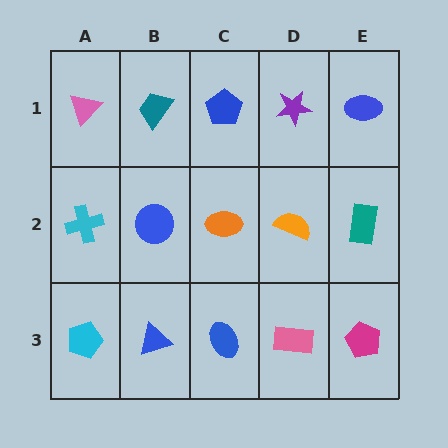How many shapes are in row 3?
5 shapes.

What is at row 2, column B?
A blue circle.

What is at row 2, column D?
An orange semicircle.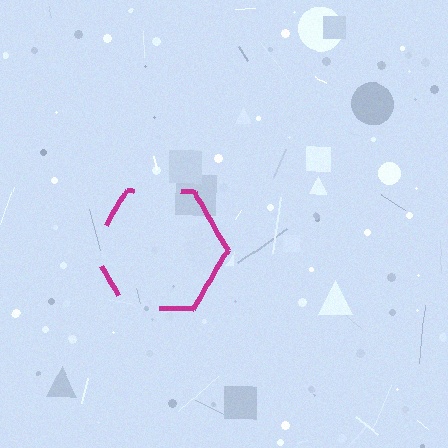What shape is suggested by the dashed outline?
The dashed outline suggests a hexagon.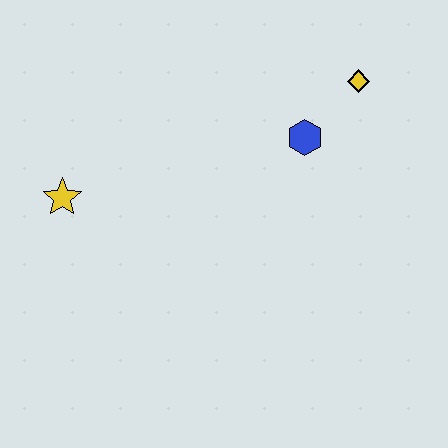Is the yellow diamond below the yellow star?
No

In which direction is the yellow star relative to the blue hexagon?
The yellow star is to the left of the blue hexagon.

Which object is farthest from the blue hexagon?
The yellow star is farthest from the blue hexagon.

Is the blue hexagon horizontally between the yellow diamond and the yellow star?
Yes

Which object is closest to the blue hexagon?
The yellow diamond is closest to the blue hexagon.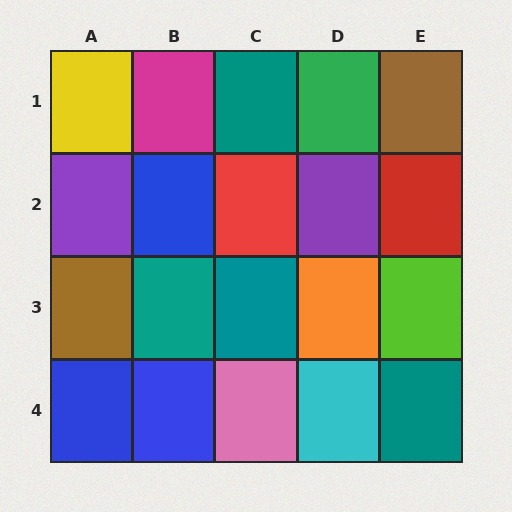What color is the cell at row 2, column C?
Red.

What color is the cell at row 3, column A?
Brown.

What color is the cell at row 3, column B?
Teal.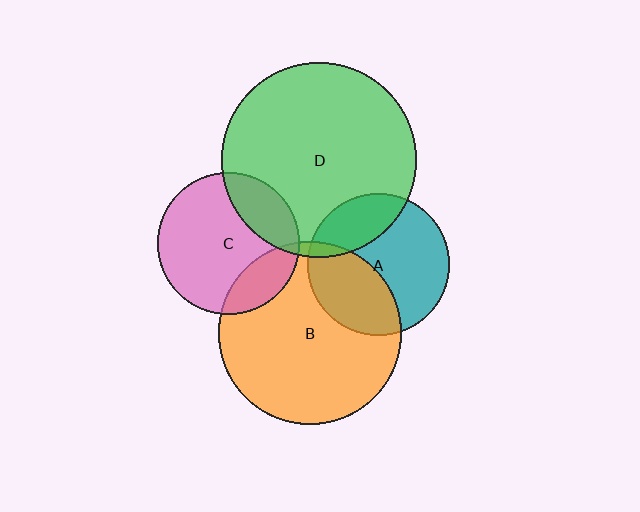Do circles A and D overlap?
Yes.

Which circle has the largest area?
Circle D (green).